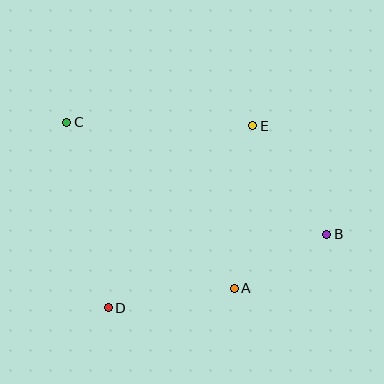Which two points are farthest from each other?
Points B and C are farthest from each other.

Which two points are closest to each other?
Points A and B are closest to each other.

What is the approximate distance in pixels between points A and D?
The distance between A and D is approximately 127 pixels.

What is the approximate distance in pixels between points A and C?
The distance between A and C is approximately 236 pixels.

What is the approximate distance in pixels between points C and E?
The distance between C and E is approximately 186 pixels.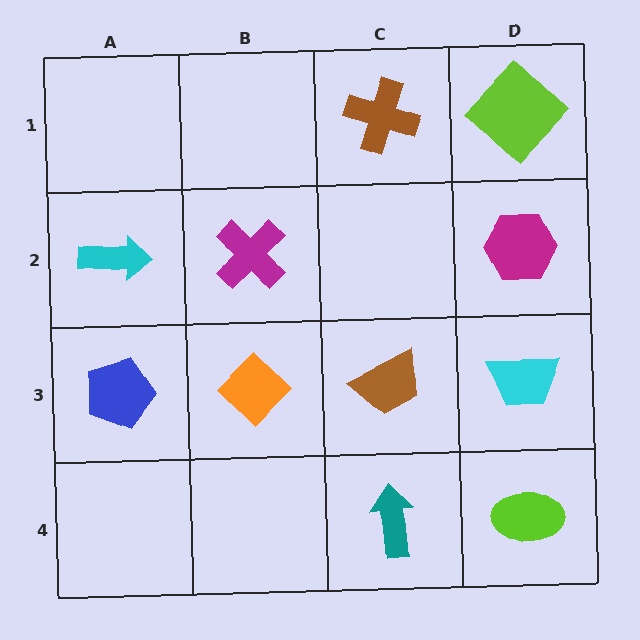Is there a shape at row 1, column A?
No, that cell is empty.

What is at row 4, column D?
A lime ellipse.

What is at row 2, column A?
A cyan arrow.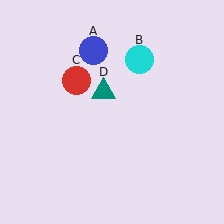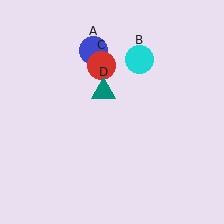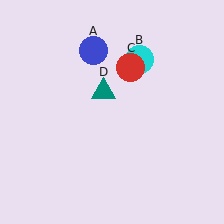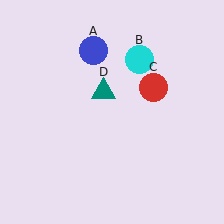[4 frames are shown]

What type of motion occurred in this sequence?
The red circle (object C) rotated clockwise around the center of the scene.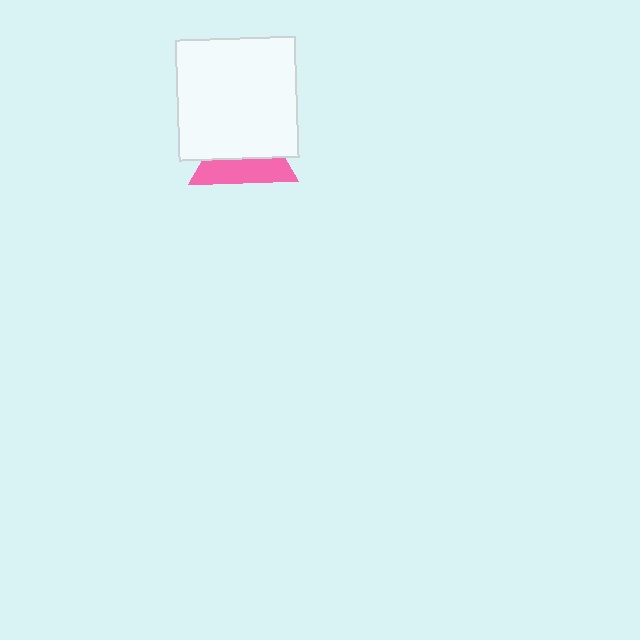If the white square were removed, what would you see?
You would see the complete pink triangle.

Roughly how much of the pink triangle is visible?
A small part of it is visible (roughly 43%).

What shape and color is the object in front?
The object in front is a white square.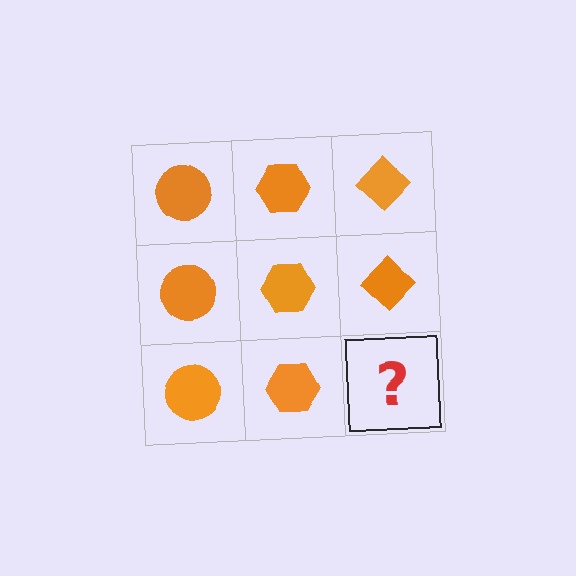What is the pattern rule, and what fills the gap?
The rule is that each column has a consistent shape. The gap should be filled with an orange diamond.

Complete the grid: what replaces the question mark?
The question mark should be replaced with an orange diamond.